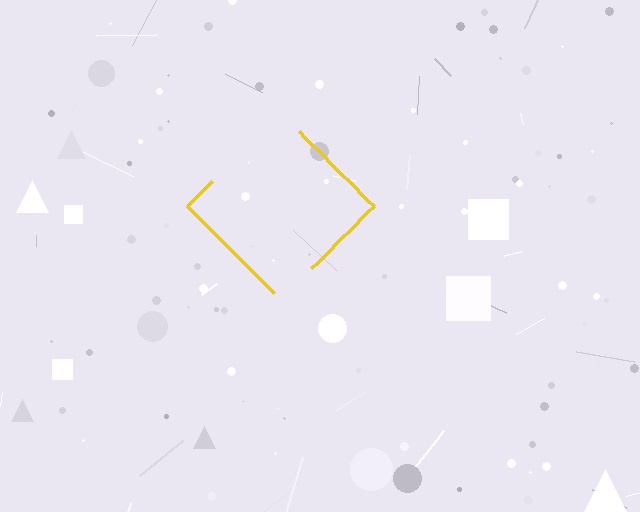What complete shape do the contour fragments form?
The contour fragments form a diamond.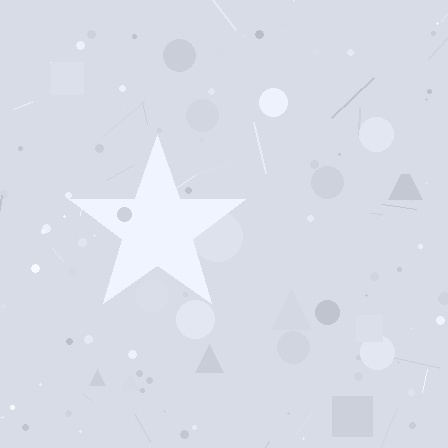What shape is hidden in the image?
A star is hidden in the image.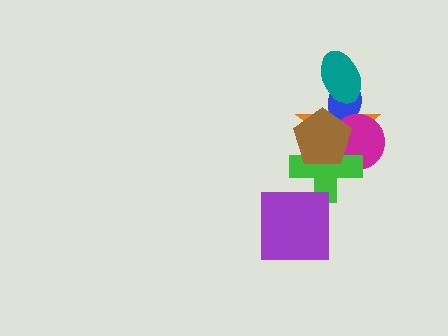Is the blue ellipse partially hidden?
Yes, it is partially covered by another shape.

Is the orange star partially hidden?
Yes, it is partially covered by another shape.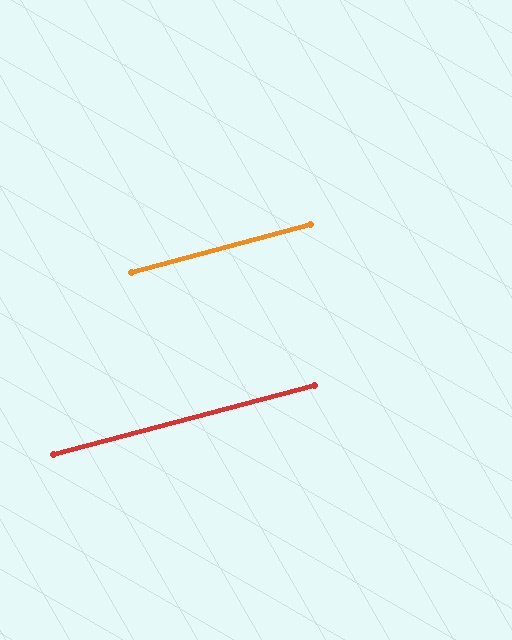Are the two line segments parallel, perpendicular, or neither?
Parallel — their directions differ by only 0.3°.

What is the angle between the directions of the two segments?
Approximately 0 degrees.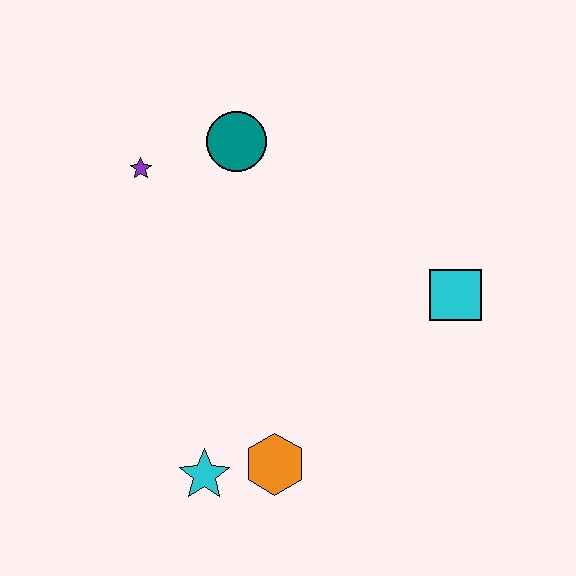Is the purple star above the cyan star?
Yes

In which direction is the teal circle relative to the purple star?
The teal circle is to the right of the purple star.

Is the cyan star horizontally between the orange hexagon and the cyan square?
No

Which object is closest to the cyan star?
The orange hexagon is closest to the cyan star.